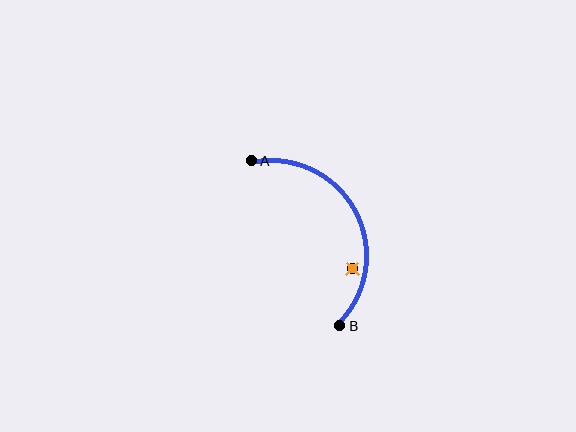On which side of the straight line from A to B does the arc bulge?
The arc bulges to the right of the straight line connecting A and B.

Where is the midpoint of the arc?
The arc midpoint is the point on the curve farthest from the straight line joining A and B. It sits to the right of that line.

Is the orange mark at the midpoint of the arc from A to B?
No — the orange mark does not lie on the arc at all. It sits slightly inside the curve.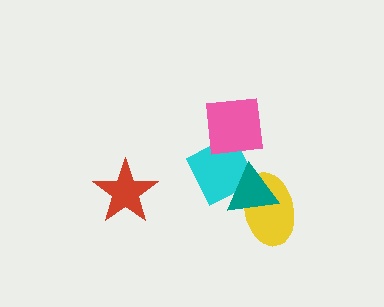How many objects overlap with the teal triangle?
2 objects overlap with the teal triangle.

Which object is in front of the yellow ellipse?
The teal triangle is in front of the yellow ellipse.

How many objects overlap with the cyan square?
2 objects overlap with the cyan square.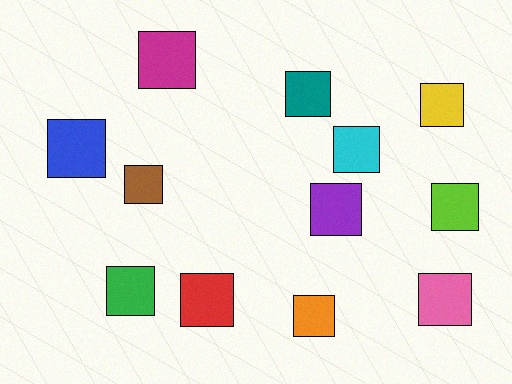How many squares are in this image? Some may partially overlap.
There are 12 squares.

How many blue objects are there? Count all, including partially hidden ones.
There is 1 blue object.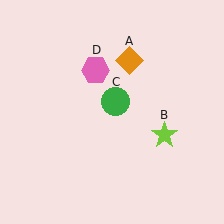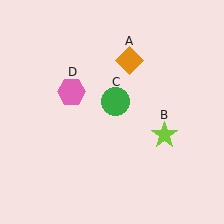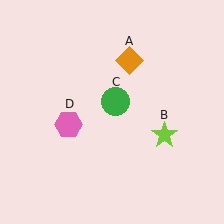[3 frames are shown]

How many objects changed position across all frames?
1 object changed position: pink hexagon (object D).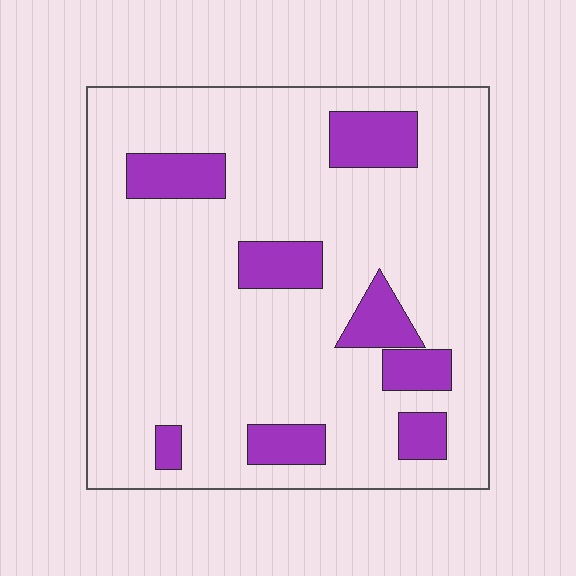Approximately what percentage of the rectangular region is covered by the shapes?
Approximately 15%.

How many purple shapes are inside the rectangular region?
8.